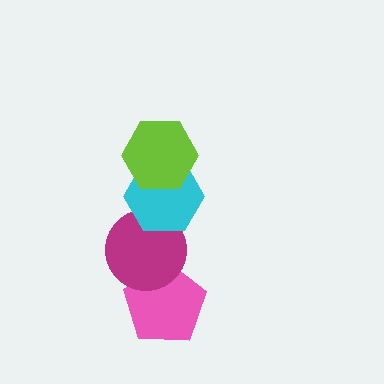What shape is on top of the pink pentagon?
The magenta circle is on top of the pink pentagon.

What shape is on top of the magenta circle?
The cyan hexagon is on top of the magenta circle.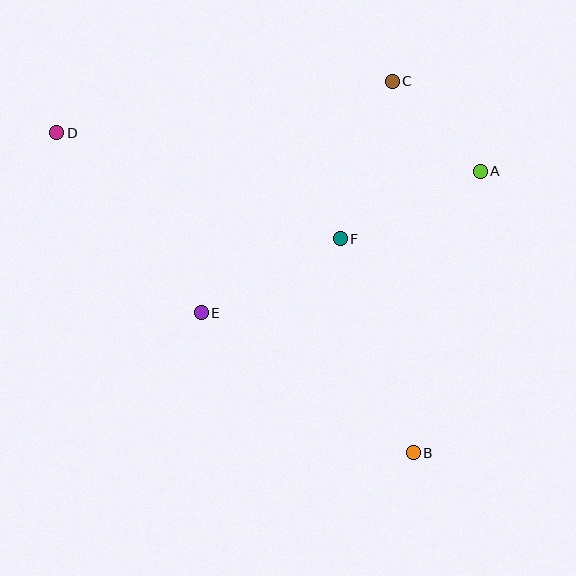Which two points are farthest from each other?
Points B and D are farthest from each other.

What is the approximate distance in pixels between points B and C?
The distance between B and C is approximately 372 pixels.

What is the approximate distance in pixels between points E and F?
The distance between E and F is approximately 157 pixels.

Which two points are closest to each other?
Points A and C are closest to each other.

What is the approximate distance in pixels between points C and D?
The distance between C and D is approximately 340 pixels.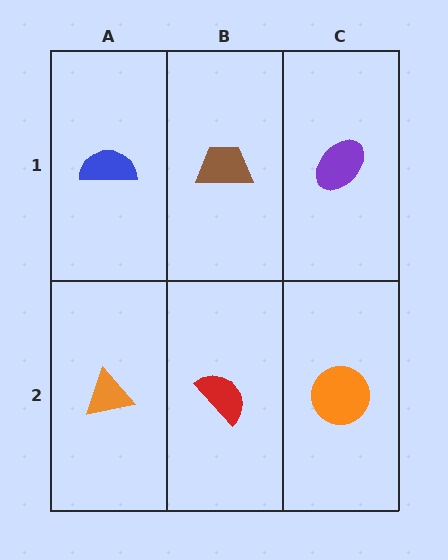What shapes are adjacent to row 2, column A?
A blue semicircle (row 1, column A), a red semicircle (row 2, column B).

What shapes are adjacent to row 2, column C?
A purple ellipse (row 1, column C), a red semicircle (row 2, column B).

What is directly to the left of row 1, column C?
A brown trapezoid.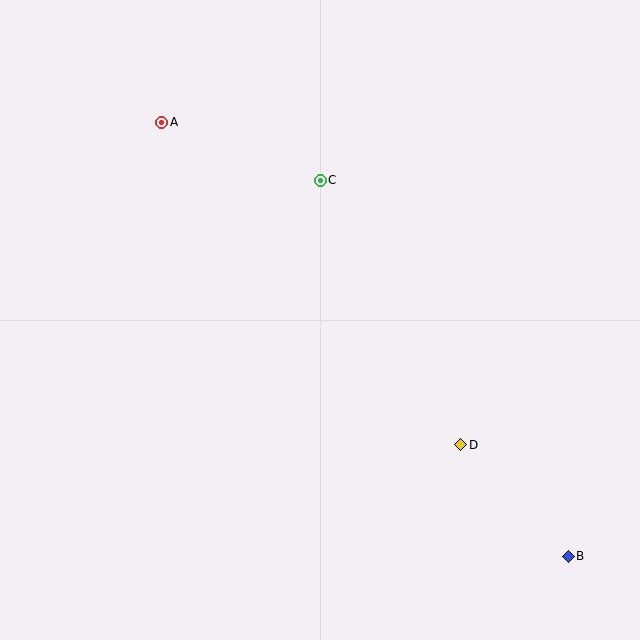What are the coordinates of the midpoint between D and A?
The midpoint between D and A is at (311, 283).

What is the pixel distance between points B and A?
The distance between B and A is 595 pixels.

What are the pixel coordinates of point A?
Point A is at (162, 122).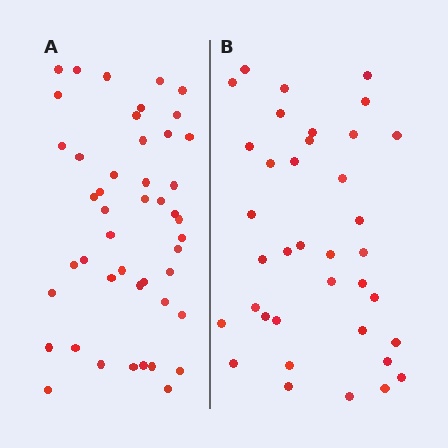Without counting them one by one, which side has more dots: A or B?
Region A (the left region) has more dots.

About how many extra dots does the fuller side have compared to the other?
Region A has roughly 8 or so more dots than region B.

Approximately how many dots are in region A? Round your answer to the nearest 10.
About 50 dots. (The exact count is 46, which rounds to 50.)